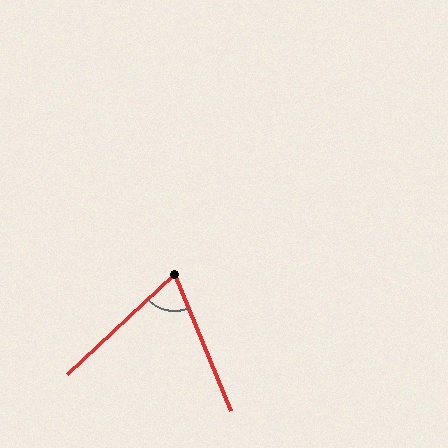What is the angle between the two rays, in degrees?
Approximately 69 degrees.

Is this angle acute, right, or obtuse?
It is acute.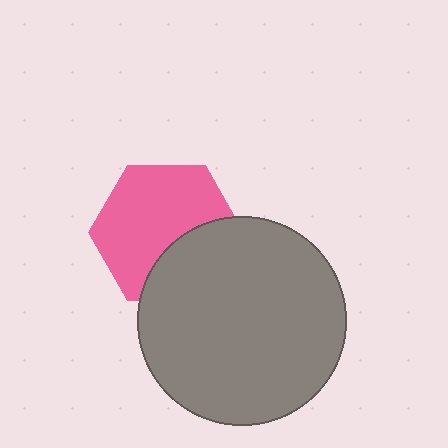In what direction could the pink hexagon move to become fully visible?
The pink hexagon could move up. That would shift it out from behind the gray circle entirely.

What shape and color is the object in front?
The object in front is a gray circle.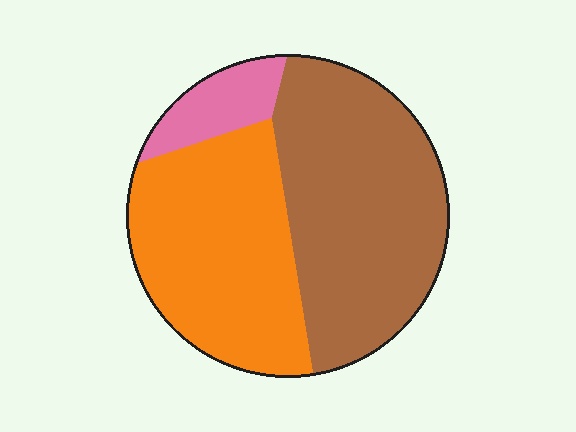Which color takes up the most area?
Brown, at roughly 50%.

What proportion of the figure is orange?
Orange covers 41% of the figure.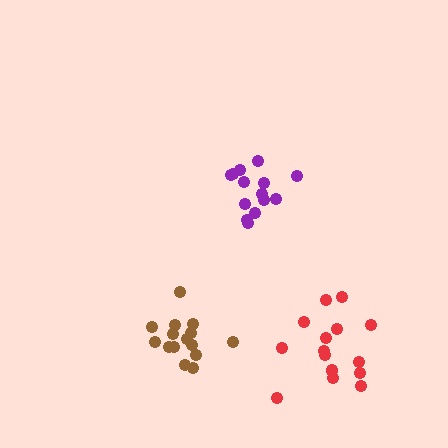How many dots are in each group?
Group 1: 15 dots, Group 2: 15 dots, Group 3: 14 dots (44 total).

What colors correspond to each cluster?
The clusters are colored: red, brown, purple.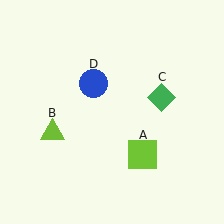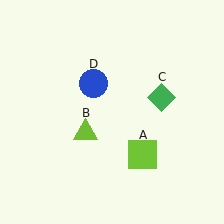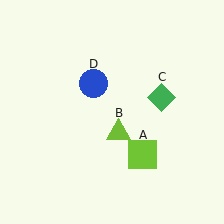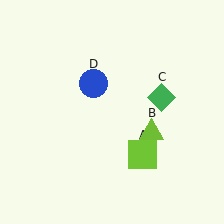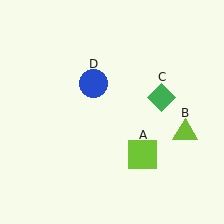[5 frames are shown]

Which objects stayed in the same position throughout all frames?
Lime square (object A) and green diamond (object C) and blue circle (object D) remained stationary.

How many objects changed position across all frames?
1 object changed position: lime triangle (object B).